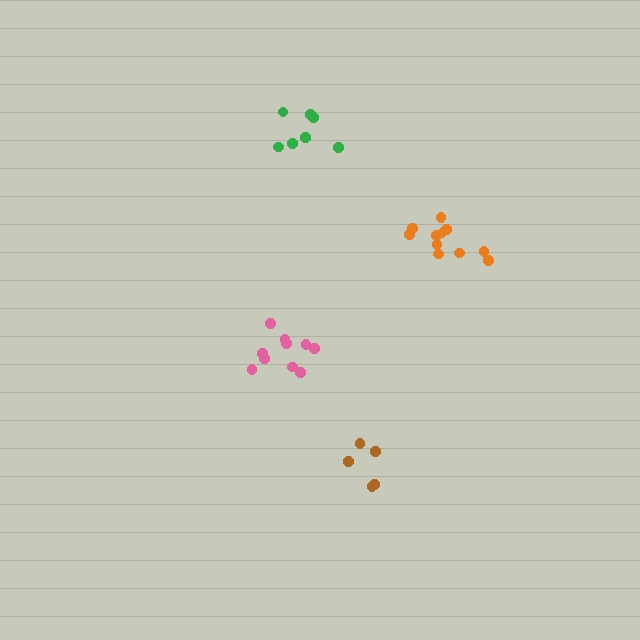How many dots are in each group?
Group 1: 11 dots, Group 2: 10 dots, Group 3: 7 dots, Group 4: 5 dots (33 total).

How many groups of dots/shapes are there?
There are 4 groups.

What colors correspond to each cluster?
The clusters are colored: orange, pink, green, brown.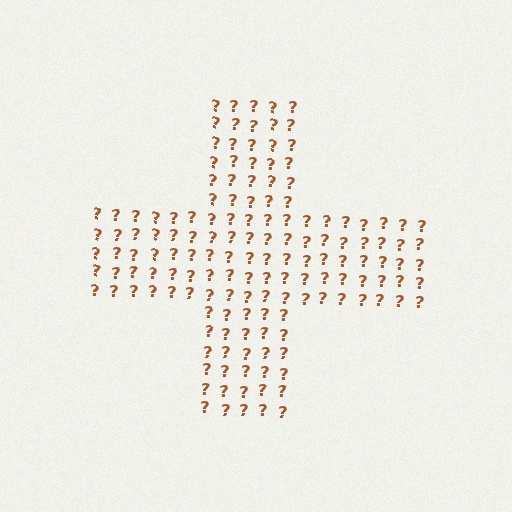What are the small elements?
The small elements are question marks.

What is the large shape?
The large shape is a cross.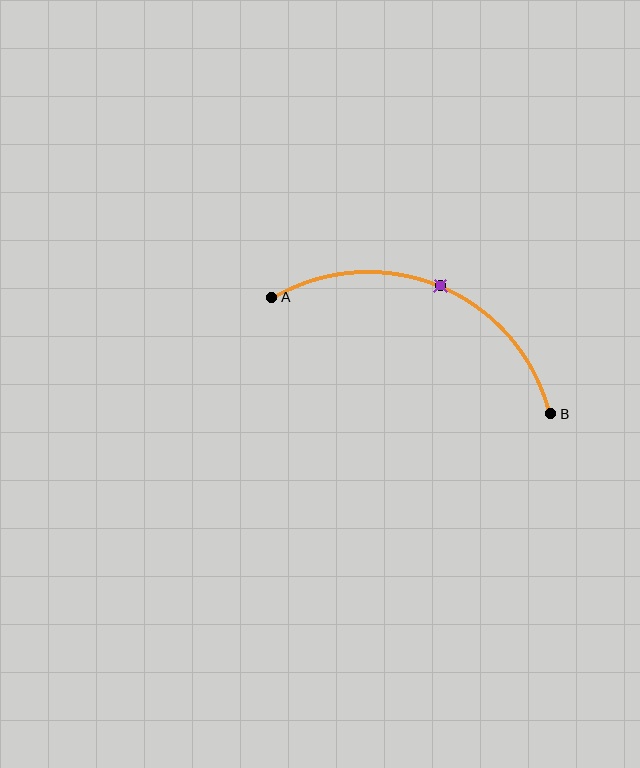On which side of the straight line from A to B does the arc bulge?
The arc bulges above the straight line connecting A and B.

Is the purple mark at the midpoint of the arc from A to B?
Yes. The purple mark lies on the arc at equal arc-length from both A and B — it is the arc midpoint.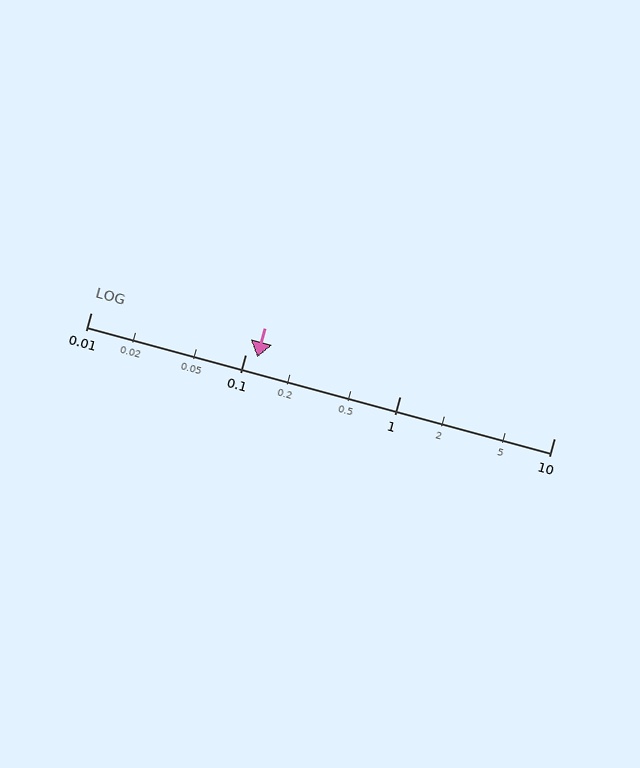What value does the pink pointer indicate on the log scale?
The pointer indicates approximately 0.12.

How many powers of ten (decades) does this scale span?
The scale spans 3 decades, from 0.01 to 10.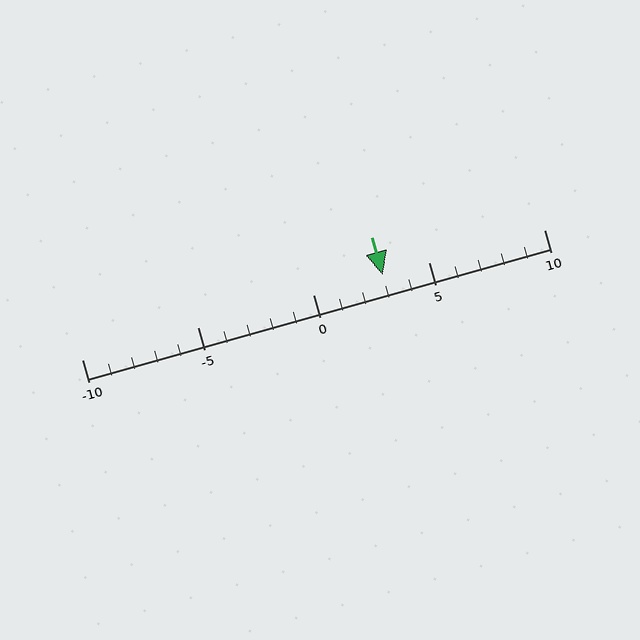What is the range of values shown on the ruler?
The ruler shows values from -10 to 10.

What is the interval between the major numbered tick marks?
The major tick marks are spaced 5 units apart.